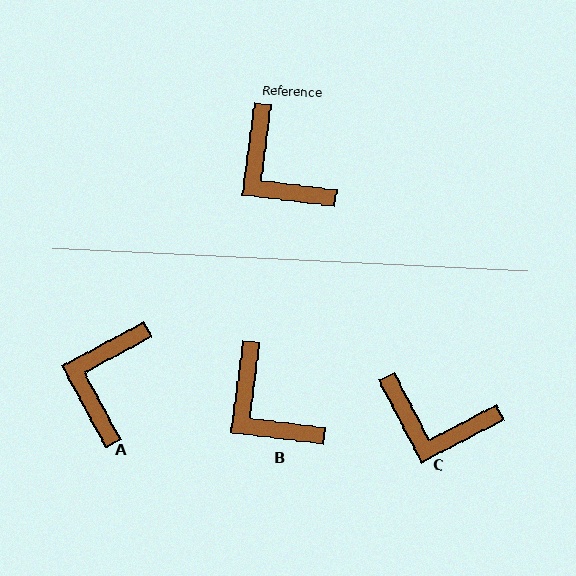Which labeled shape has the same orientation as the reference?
B.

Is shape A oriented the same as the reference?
No, it is off by about 55 degrees.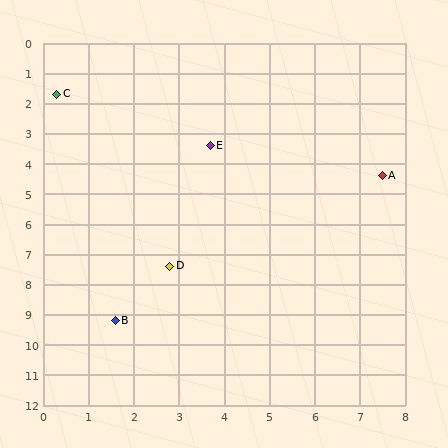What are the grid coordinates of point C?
Point C is at approximately (0.3, 1.7).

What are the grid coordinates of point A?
Point A is at approximately (7.5, 4.4).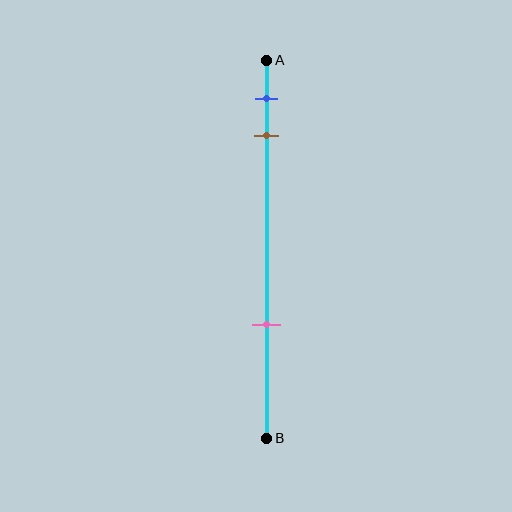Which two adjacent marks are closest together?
The blue and brown marks are the closest adjacent pair.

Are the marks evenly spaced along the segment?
No, the marks are not evenly spaced.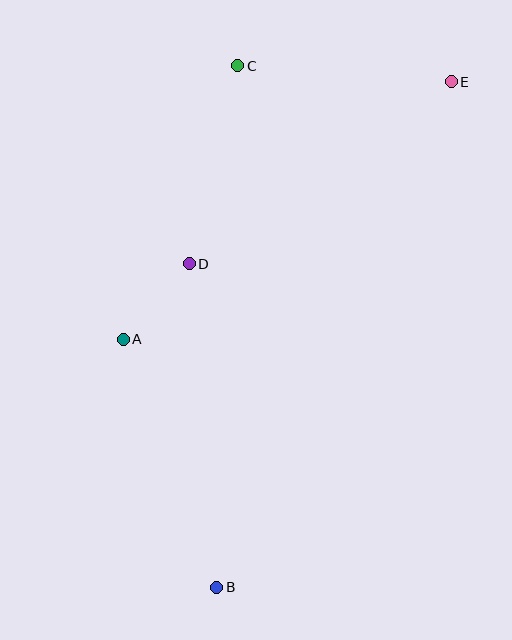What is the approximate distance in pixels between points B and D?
The distance between B and D is approximately 325 pixels.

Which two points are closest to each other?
Points A and D are closest to each other.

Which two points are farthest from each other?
Points B and E are farthest from each other.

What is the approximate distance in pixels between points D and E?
The distance between D and E is approximately 319 pixels.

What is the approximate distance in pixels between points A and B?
The distance between A and B is approximately 265 pixels.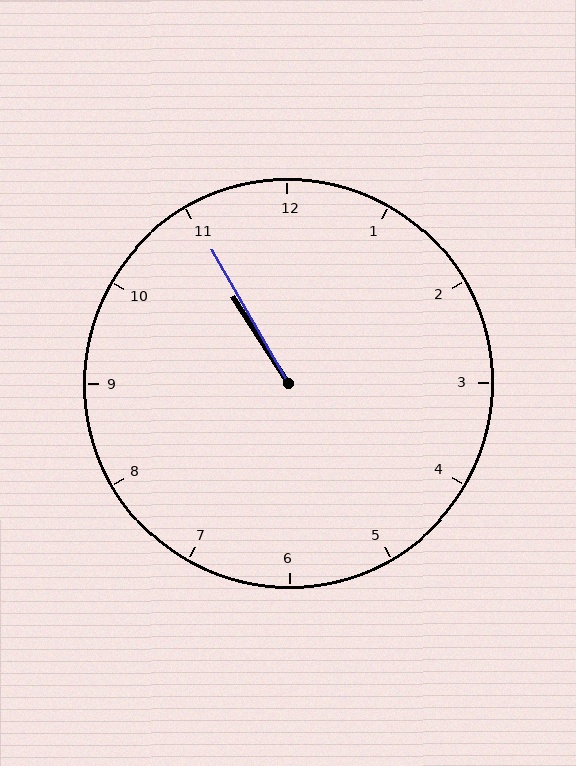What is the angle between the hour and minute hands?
Approximately 2 degrees.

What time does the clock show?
10:55.